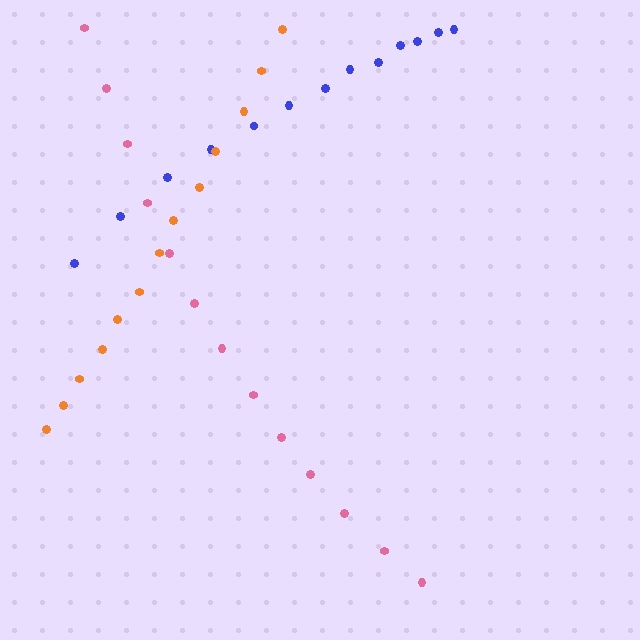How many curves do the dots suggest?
There are 3 distinct paths.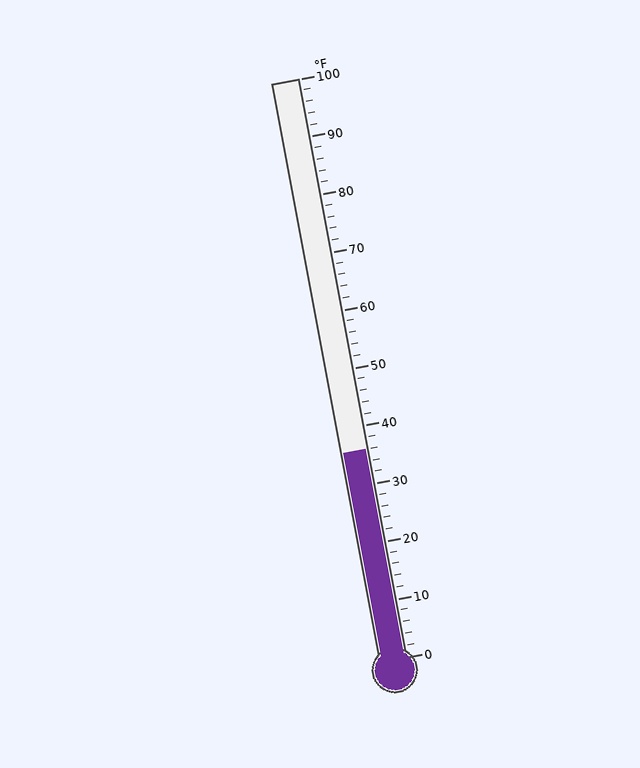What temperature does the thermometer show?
The thermometer shows approximately 36°F.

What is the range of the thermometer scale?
The thermometer scale ranges from 0°F to 100°F.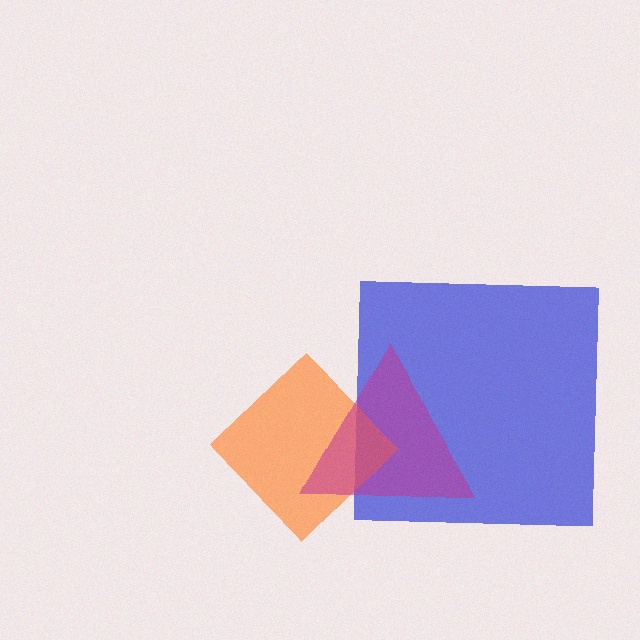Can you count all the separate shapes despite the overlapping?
Yes, there are 3 separate shapes.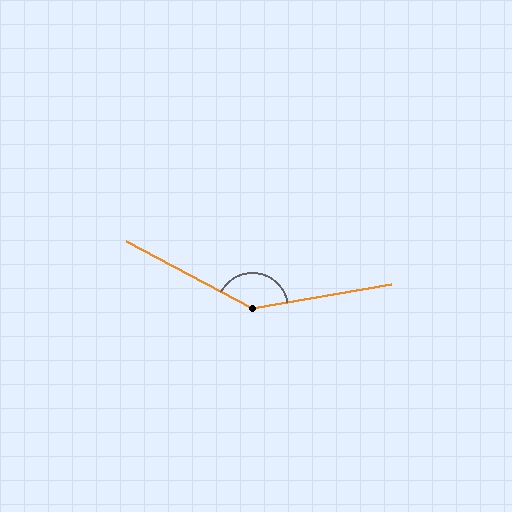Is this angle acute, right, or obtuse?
It is obtuse.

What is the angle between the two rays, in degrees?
Approximately 142 degrees.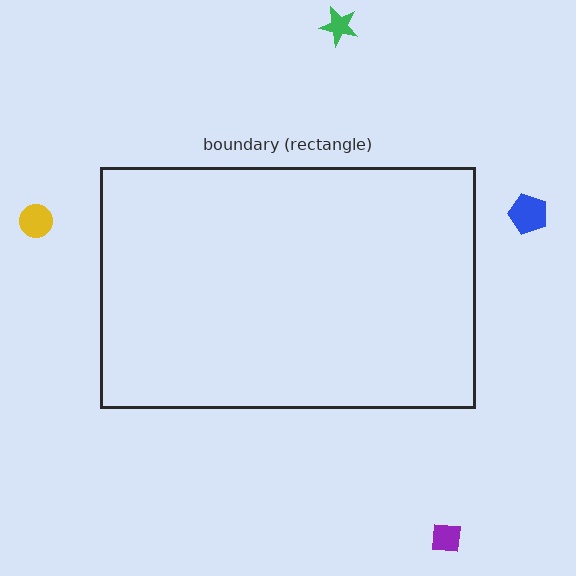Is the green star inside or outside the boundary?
Outside.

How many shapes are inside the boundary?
0 inside, 4 outside.